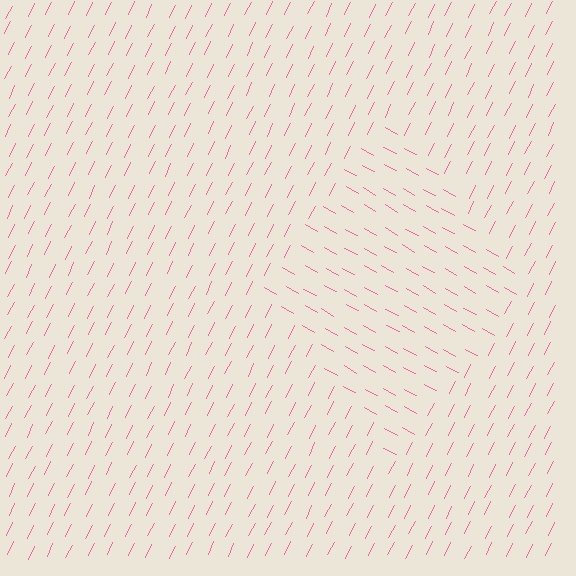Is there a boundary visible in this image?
Yes, there is a texture boundary formed by a change in line orientation.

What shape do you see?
I see a diamond.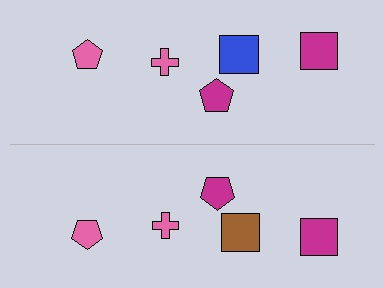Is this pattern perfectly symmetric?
No, the pattern is not perfectly symmetric. The brown square on the bottom side breaks the symmetry — its mirror counterpart is blue.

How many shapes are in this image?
There are 10 shapes in this image.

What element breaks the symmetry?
The brown square on the bottom side breaks the symmetry — its mirror counterpart is blue.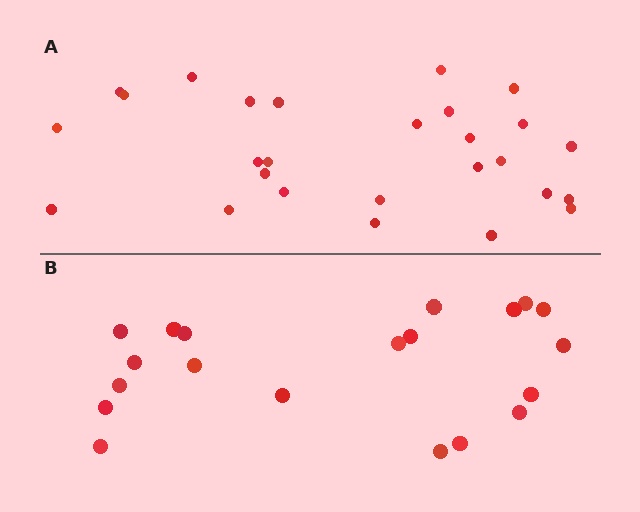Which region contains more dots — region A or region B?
Region A (the top region) has more dots.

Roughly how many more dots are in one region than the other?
Region A has roughly 8 or so more dots than region B.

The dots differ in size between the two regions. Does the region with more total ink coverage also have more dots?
No. Region B has more total ink coverage because its dots are larger, but region A actually contains more individual dots. Total area can be misleading — the number of items is what matters here.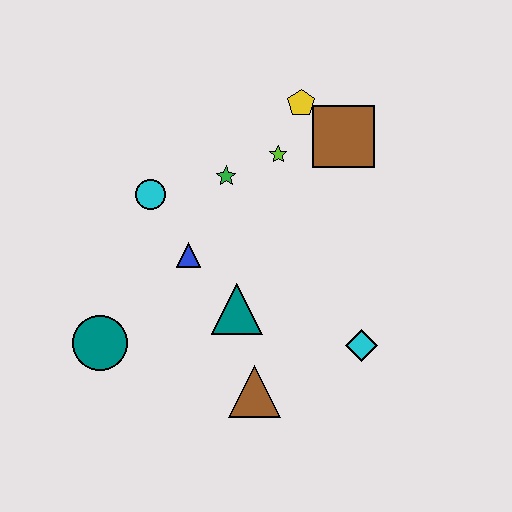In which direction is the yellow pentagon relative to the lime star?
The yellow pentagon is above the lime star.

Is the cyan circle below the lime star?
Yes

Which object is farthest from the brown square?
The teal circle is farthest from the brown square.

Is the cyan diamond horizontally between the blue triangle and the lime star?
No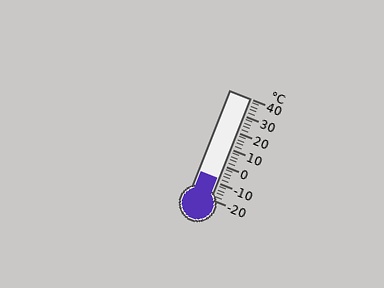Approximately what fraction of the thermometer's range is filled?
The thermometer is filled to approximately 20% of its range.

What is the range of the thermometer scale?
The thermometer scale ranges from -20°C to 40°C.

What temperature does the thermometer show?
The thermometer shows approximately -8°C.